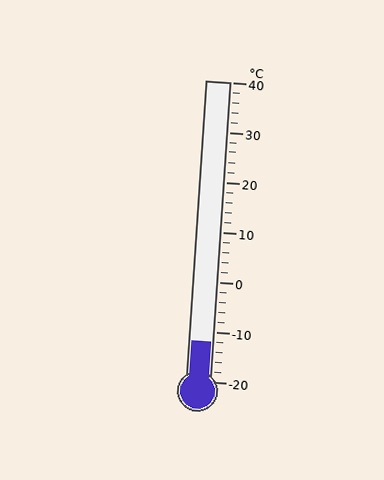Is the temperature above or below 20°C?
The temperature is below 20°C.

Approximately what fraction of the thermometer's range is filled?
The thermometer is filled to approximately 15% of its range.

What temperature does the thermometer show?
The thermometer shows approximately -12°C.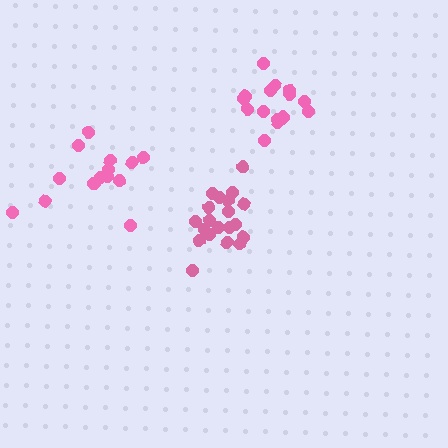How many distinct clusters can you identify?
There are 3 distinct clusters.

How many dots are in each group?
Group 1: 15 dots, Group 2: 20 dots, Group 3: 15 dots (50 total).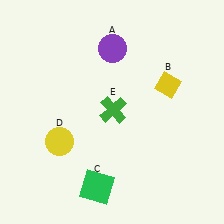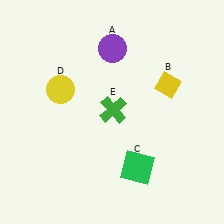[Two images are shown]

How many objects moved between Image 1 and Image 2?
2 objects moved between the two images.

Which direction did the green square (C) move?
The green square (C) moved right.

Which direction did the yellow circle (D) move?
The yellow circle (D) moved up.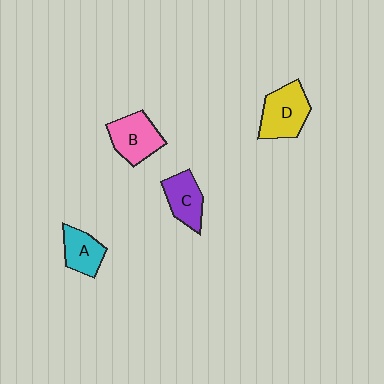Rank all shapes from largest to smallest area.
From largest to smallest: D (yellow), B (pink), C (purple), A (cyan).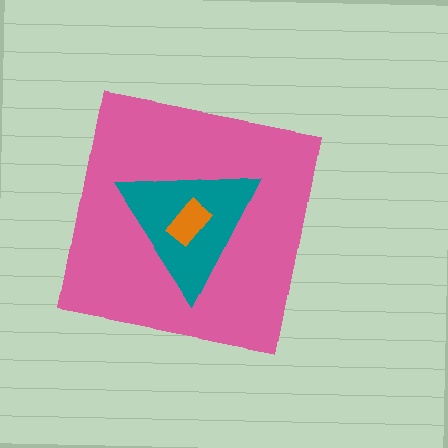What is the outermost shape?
The pink square.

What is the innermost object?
The orange rectangle.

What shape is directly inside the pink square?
The teal triangle.